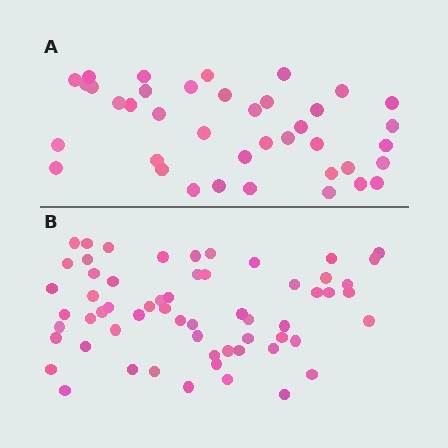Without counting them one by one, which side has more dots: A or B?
Region B (the bottom region) has more dots.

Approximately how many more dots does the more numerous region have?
Region B has approximately 20 more dots than region A.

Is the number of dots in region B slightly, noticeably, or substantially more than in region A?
Region B has substantially more. The ratio is roughly 1.5 to 1.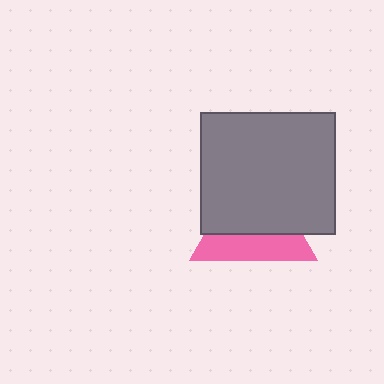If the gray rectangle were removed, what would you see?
You would see the complete pink triangle.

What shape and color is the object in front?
The object in front is a gray rectangle.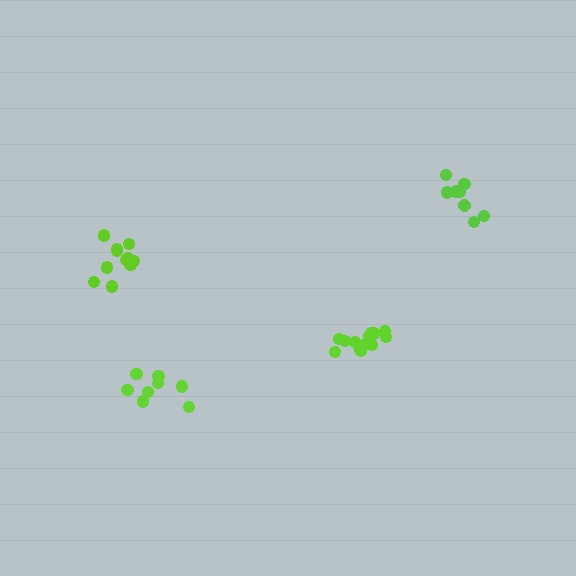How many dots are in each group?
Group 1: 14 dots, Group 2: 8 dots, Group 3: 11 dots, Group 4: 8 dots (41 total).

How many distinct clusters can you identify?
There are 4 distinct clusters.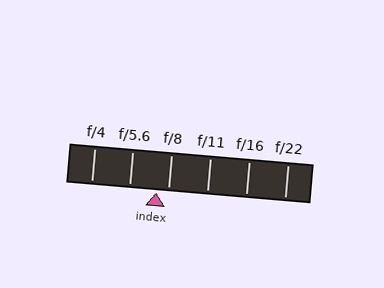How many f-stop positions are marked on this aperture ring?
There are 6 f-stop positions marked.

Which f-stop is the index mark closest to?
The index mark is closest to f/8.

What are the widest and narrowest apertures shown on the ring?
The widest aperture shown is f/4 and the narrowest is f/22.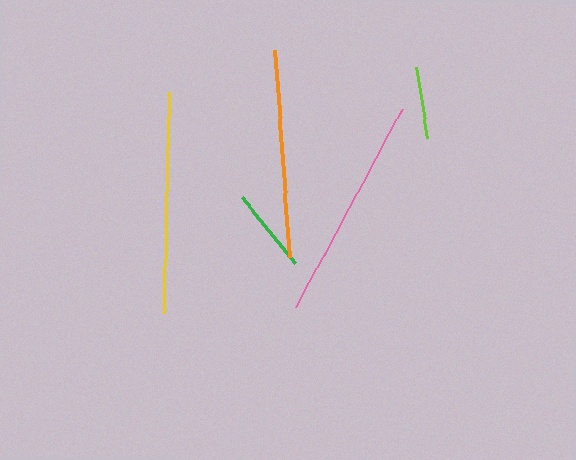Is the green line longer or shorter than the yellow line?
The yellow line is longer than the green line.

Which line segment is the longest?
The pink line is the longest at approximately 225 pixels.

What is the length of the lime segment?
The lime segment is approximately 72 pixels long.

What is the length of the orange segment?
The orange segment is approximately 208 pixels long.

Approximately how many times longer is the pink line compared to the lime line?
The pink line is approximately 3.1 times the length of the lime line.